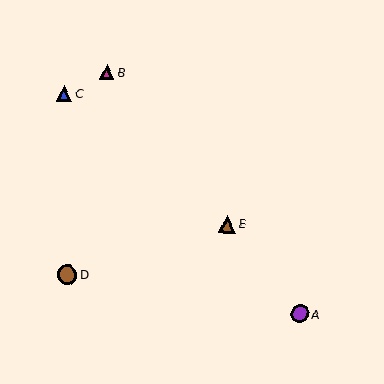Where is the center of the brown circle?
The center of the brown circle is at (67, 275).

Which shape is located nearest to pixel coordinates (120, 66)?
The magenta triangle (labeled B) at (107, 72) is nearest to that location.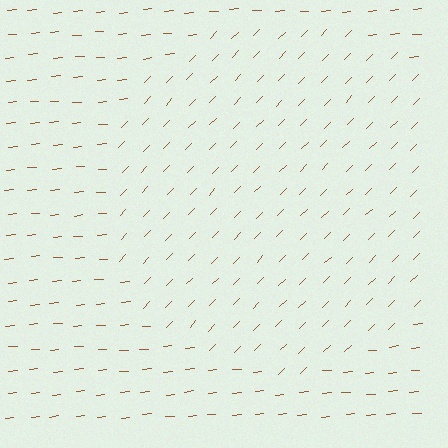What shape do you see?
I see a circle.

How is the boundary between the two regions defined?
The boundary is defined purely by a change in line orientation (approximately 40 degrees difference). All lines are the same color and thickness.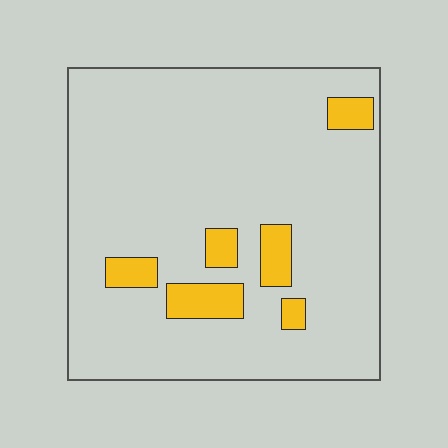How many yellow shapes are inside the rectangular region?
6.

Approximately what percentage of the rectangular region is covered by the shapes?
Approximately 10%.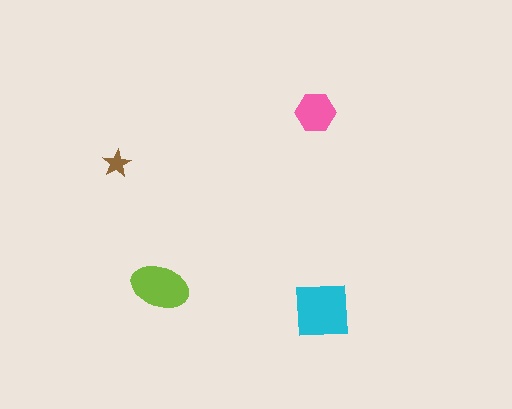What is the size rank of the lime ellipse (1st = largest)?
2nd.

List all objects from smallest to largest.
The brown star, the pink hexagon, the lime ellipse, the cyan square.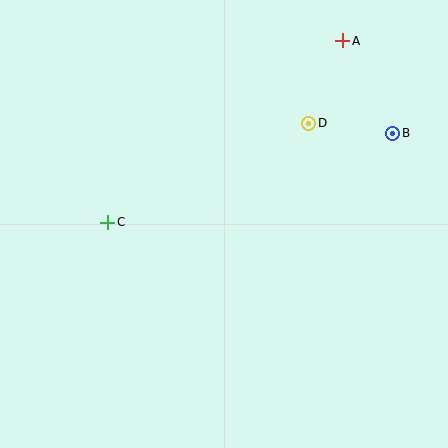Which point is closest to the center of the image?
Point C at (108, 222) is closest to the center.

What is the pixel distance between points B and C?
The distance between B and C is 298 pixels.